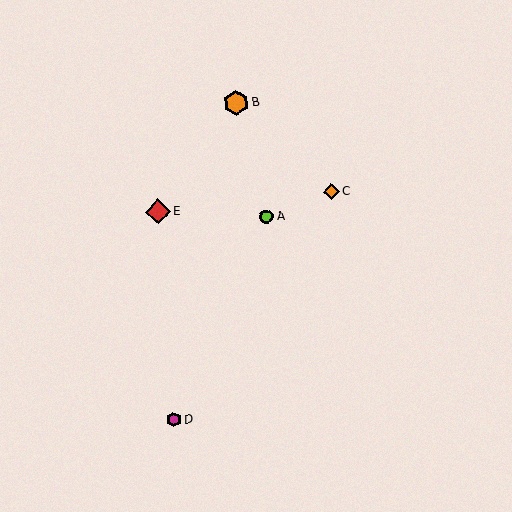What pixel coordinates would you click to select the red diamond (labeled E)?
Click at (158, 212) to select the red diamond E.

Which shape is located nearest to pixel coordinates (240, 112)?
The orange hexagon (labeled B) at (236, 103) is nearest to that location.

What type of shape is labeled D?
Shape D is a magenta hexagon.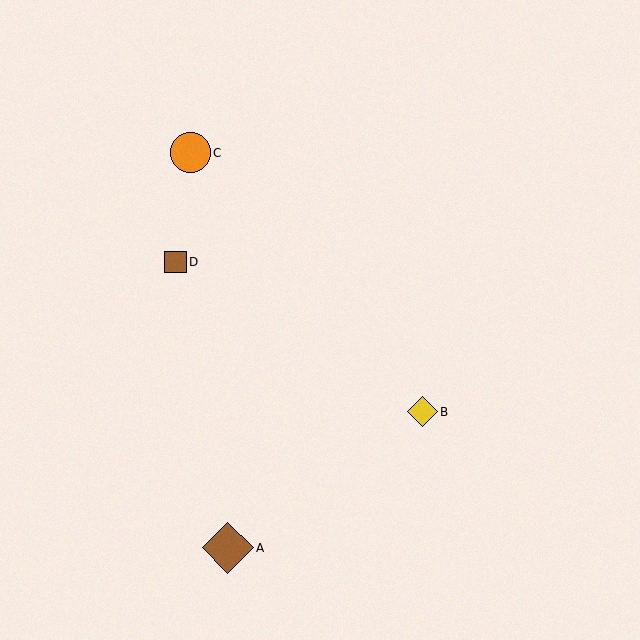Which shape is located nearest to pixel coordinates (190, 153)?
The orange circle (labeled C) at (190, 153) is nearest to that location.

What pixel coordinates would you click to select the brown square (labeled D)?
Click at (175, 262) to select the brown square D.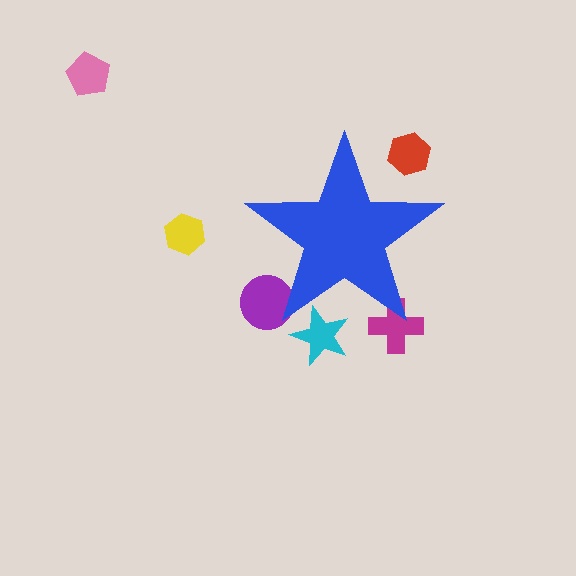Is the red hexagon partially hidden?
Yes, the red hexagon is partially hidden behind the blue star.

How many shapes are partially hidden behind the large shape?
4 shapes are partially hidden.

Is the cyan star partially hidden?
Yes, the cyan star is partially hidden behind the blue star.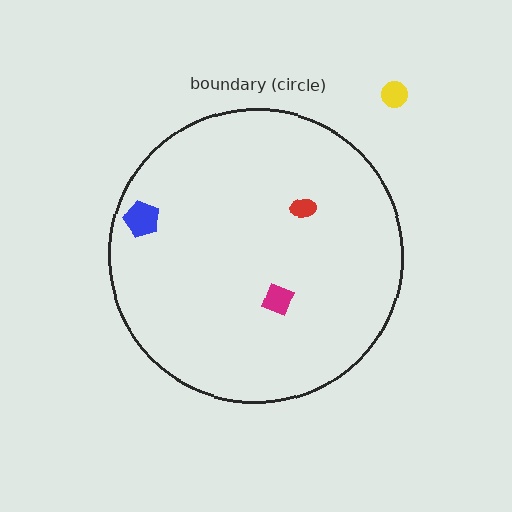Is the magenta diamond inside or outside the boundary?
Inside.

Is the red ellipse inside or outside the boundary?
Inside.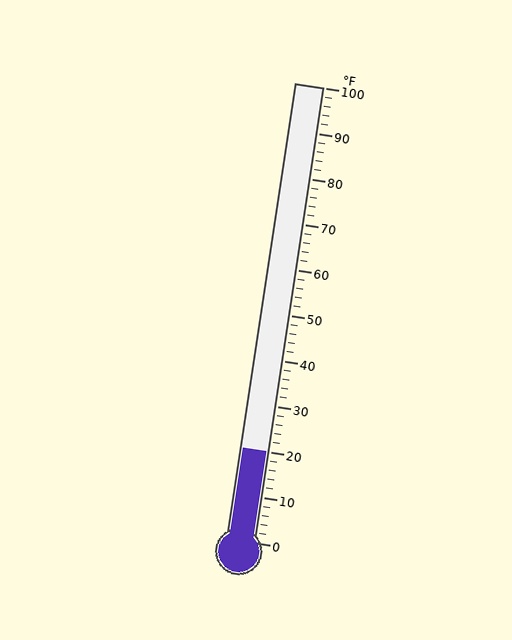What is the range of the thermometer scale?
The thermometer scale ranges from 0°F to 100°F.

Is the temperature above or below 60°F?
The temperature is below 60°F.